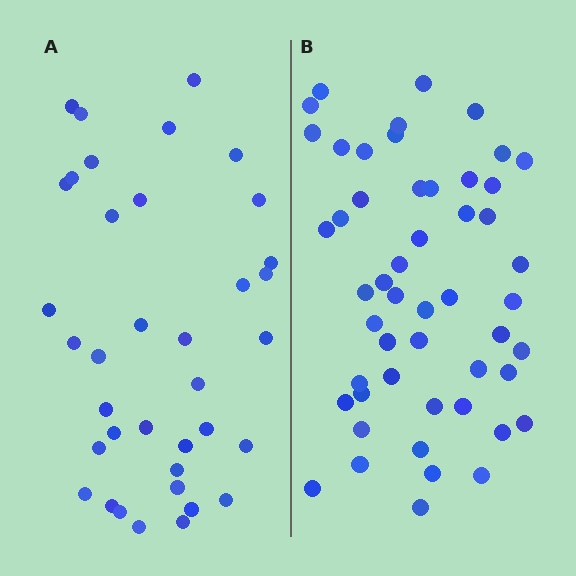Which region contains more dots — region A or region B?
Region B (the right region) has more dots.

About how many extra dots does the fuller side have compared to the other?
Region B has approximately 15 more dots than region A.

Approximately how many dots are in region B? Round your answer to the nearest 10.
About 50 dots. (The exact count is 51, which rounds to 50.)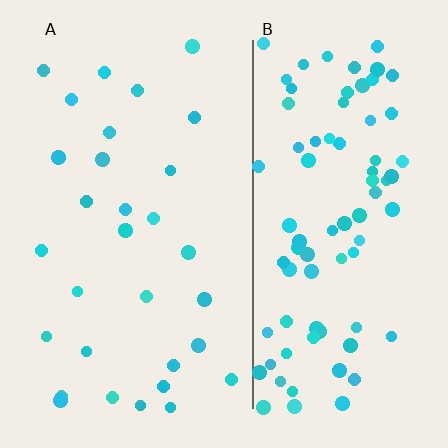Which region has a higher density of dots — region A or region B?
B (the right).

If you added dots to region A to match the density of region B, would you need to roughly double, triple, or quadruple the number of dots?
Approximately triple.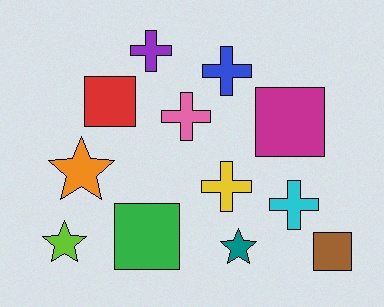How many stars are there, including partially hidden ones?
There are 3 stars.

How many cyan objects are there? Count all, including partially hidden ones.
There is 1 cyan object.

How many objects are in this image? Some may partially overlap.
There are 12 objects.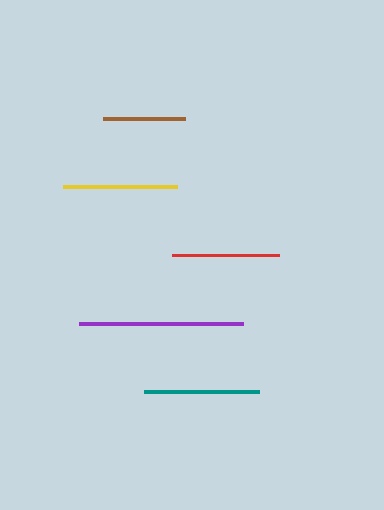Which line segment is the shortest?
The brown line is the shortest at approximately 82 pixels.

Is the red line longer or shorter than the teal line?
The teal line is longer than the red line.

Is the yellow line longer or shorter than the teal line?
The teal line is longer than the yellow line.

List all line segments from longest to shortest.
From longest to shortest: purple, teal, yellow, red, brown.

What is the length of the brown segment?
The brown segment is approximately 82 pixels long.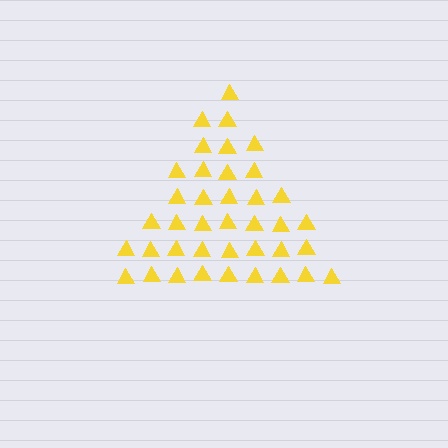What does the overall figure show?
The overall figure shows a triangle.